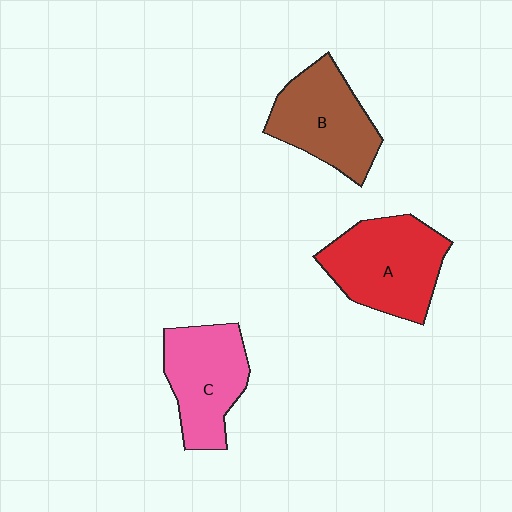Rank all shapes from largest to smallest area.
From largest to smallest: A (red), B (brown), C (pink).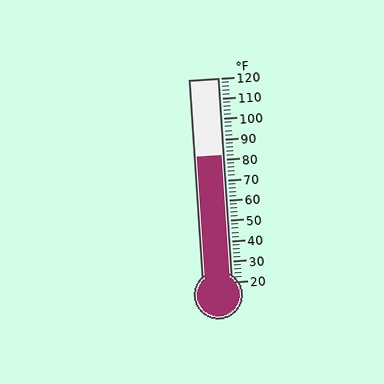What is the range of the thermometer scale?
The thermometer scale ranges from 20°F to 120°F.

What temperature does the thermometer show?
The thermometer shows approximately 82°F.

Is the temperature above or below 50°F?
The temperature is above 50°F.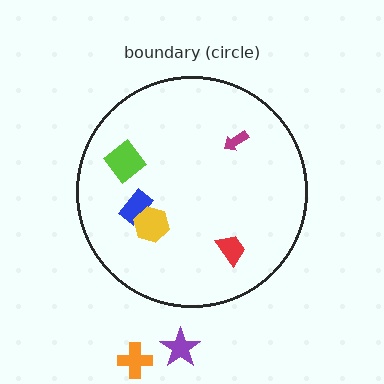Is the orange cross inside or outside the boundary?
Outside.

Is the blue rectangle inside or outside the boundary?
Inside.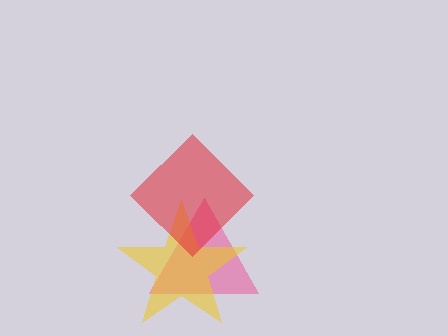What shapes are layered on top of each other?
The layered shapes are: a pink triangle, a yellow star, a red diamond.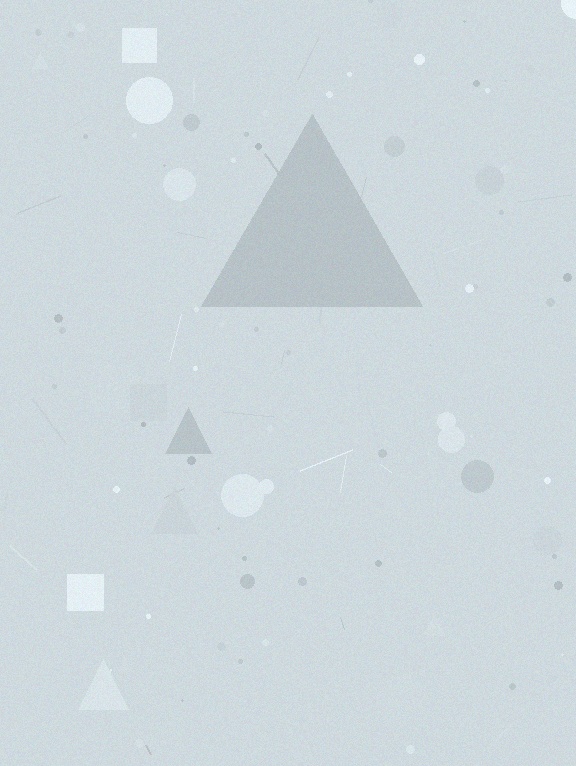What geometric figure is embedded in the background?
A triangle is embedded in the background.